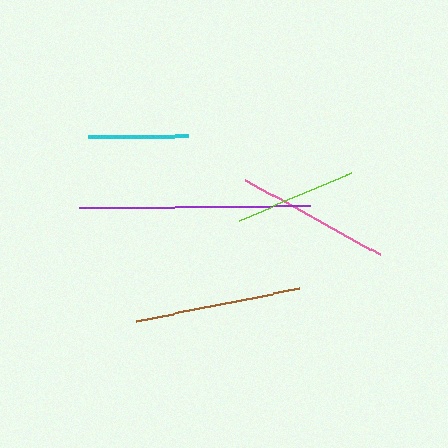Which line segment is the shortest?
The cyan line is the shortest at approximately 99 pixels.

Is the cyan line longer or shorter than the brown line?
The brown line is longer than the cyan line.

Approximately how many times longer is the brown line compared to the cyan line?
The brown line is approximately 1.7 times the length of the cyan line.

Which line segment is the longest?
The purple line is the longest at approximately 231 pixels.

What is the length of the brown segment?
The brown segment is approximately 166 pixels long.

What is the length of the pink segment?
The pink segment is approximately 156 pixels long.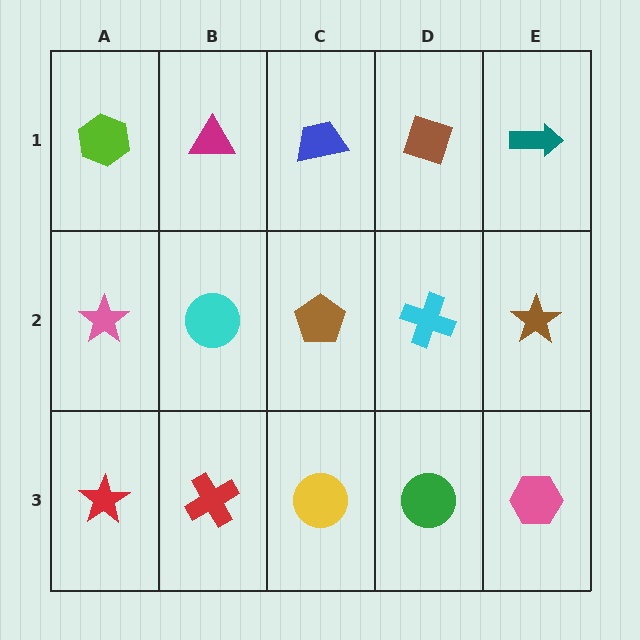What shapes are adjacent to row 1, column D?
A cyan cross (row 2, column D), a blue trapezoid (row 1, column C), a teal arrow (row 1, column E).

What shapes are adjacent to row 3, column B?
A cyan circle (row 2, column B), a red star (row 3, column A), a yellow circle (row 3, column C).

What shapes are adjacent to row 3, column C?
A brown pentagon (row 2, column C), a red cross (row 3, column B), a green circle (row 3, column D).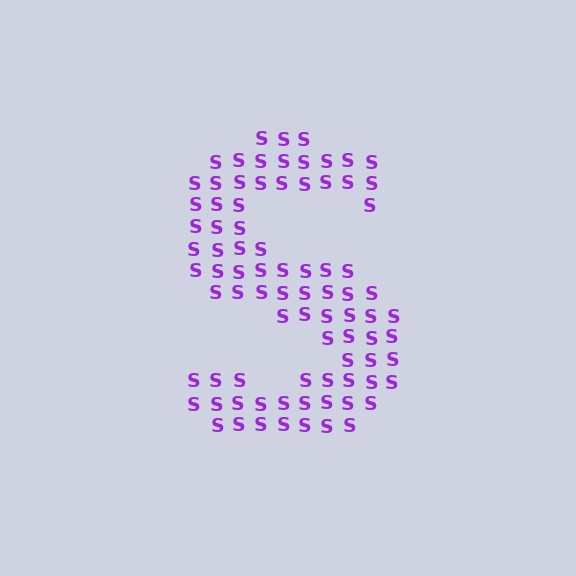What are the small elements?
The small elements are letter S's.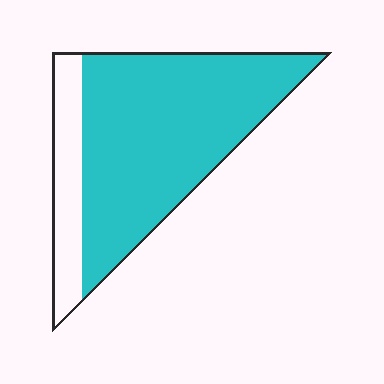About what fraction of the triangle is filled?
About four fifths (4/5).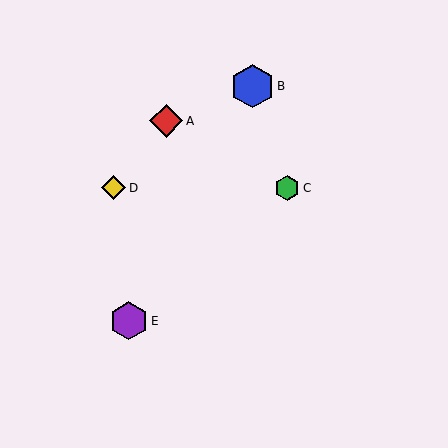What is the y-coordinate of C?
Object C is at y≈188.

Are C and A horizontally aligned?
No, C is at y≈188 and A is at y≈121.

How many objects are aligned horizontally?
2 objects (C, D) are aligned horizontally.